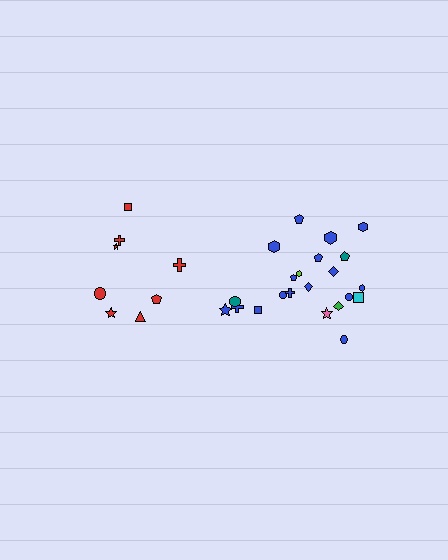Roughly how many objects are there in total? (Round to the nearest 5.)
Roughly 30 objects in total.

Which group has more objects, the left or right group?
The right group.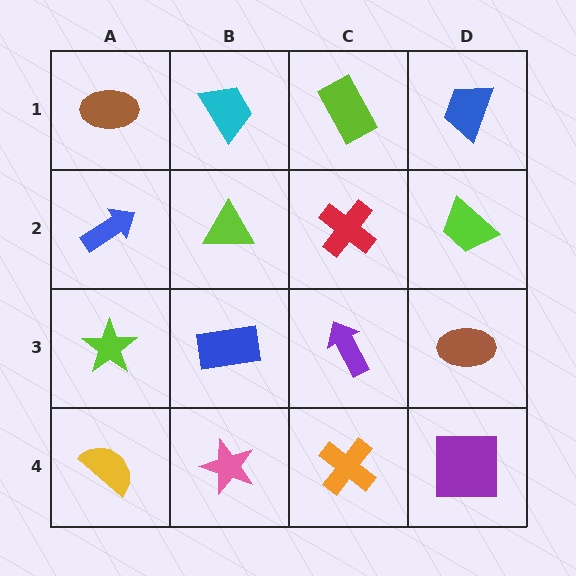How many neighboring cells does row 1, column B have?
3.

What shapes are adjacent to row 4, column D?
A brown ellipse (row 3, column D), an orange cross (row 4, column C).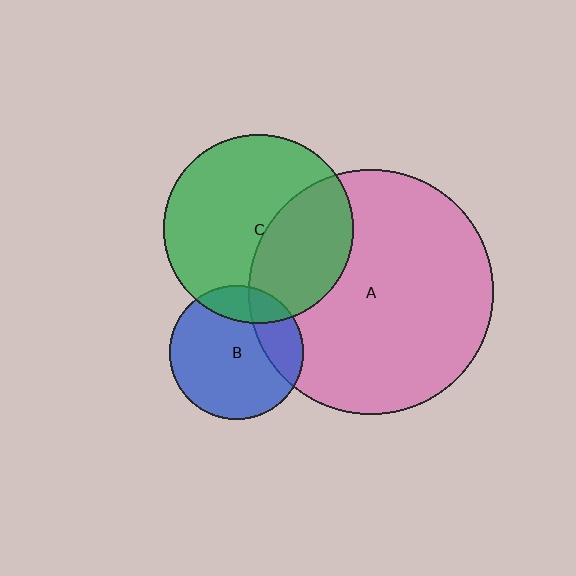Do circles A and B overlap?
Yes.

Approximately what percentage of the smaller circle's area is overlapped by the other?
Approximately 25%.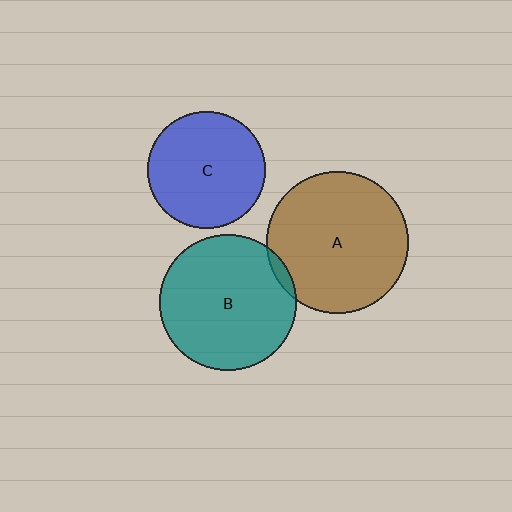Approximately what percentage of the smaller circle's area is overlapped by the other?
Approximately 5%.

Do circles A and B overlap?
Yes.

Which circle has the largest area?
Circle A (brown).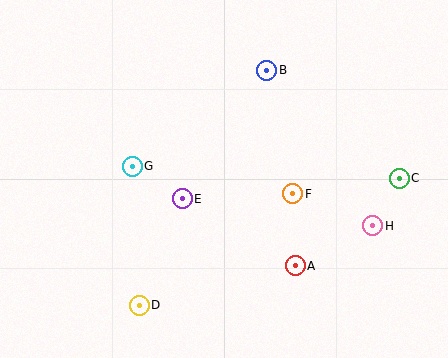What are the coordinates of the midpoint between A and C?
The midpoint between A and C is at (347, 222).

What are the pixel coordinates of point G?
Point G is at (132, 166).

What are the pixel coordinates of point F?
Point F is at (293, 194).